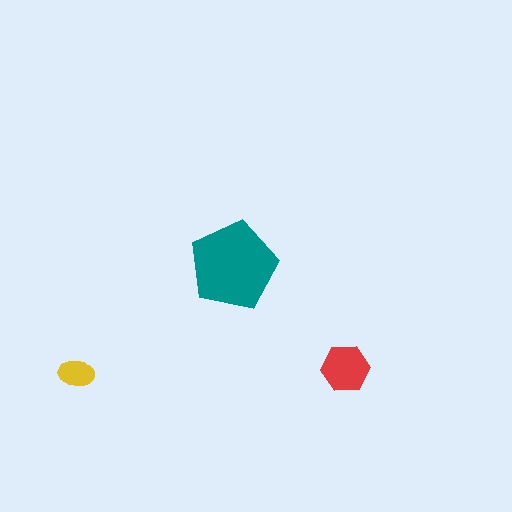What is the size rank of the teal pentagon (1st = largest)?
1st.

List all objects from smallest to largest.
The yellow ellipse, the red hexagon, the teal pentagon.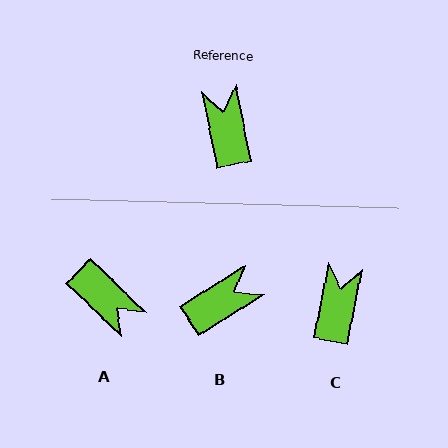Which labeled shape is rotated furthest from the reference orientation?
A, about 145 degrees away.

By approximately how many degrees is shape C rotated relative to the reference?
Approximately 22 degrees clockwise.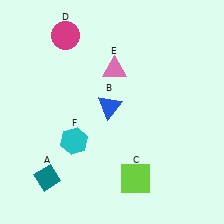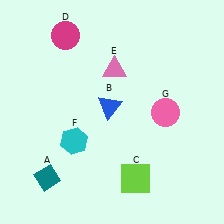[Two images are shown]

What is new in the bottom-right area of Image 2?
A pink circle (G) was added in the bottom-right area of Image 2.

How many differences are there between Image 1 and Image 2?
There is 1 difference between the two images.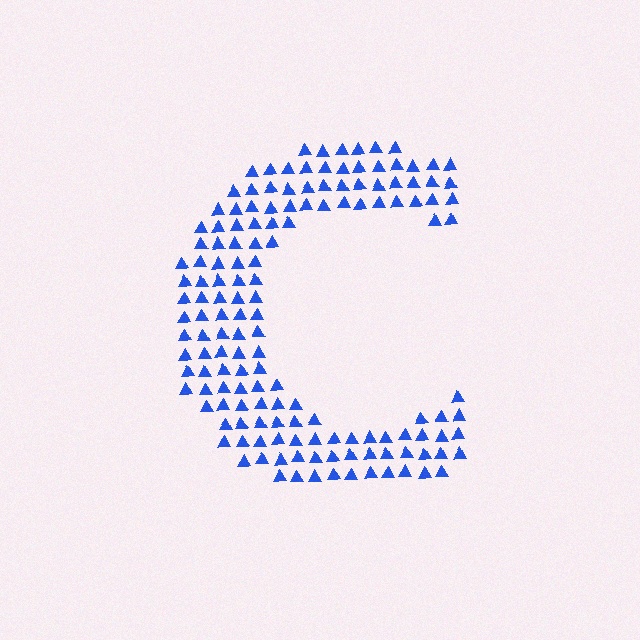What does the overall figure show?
The overall figure shows the letter C.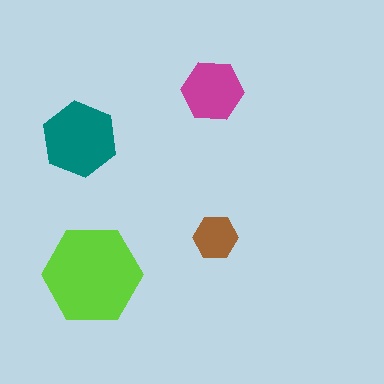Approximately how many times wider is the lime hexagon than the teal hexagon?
About 1.5 times wider.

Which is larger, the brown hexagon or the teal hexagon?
The teal one.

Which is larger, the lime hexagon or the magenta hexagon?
The lime one.